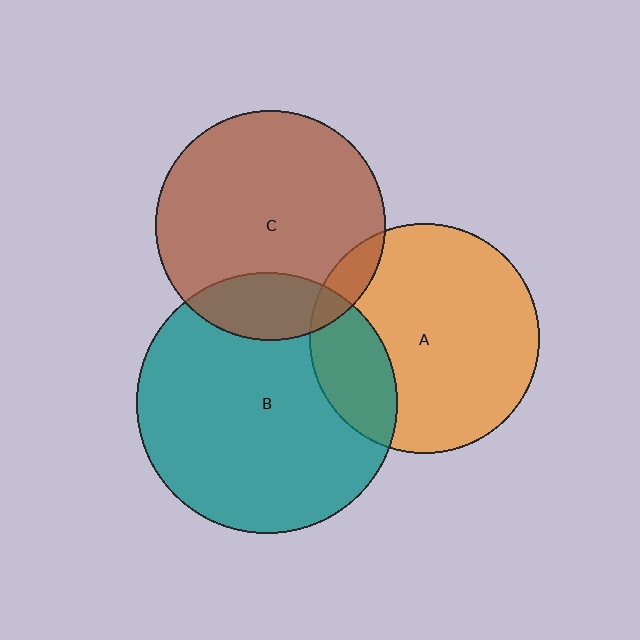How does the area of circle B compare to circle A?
Approximately 1.3 times.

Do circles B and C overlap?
Yes.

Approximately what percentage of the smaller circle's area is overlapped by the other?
Approximately 20%.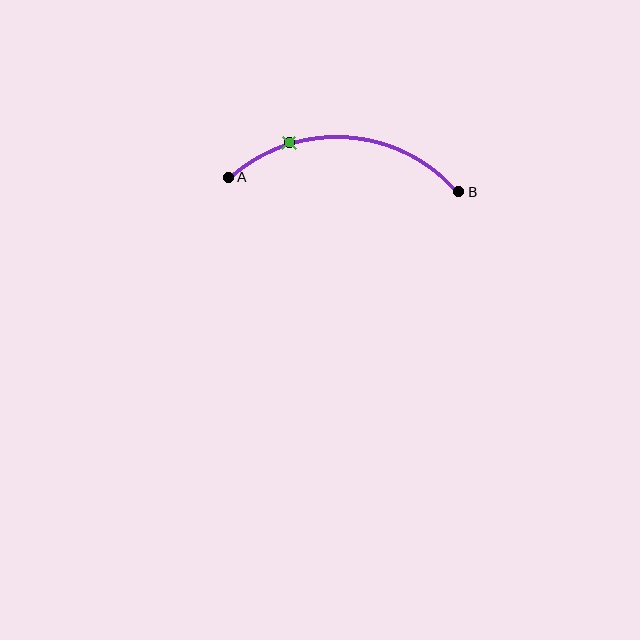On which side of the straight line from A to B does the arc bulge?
The arc bulges above the straight line connecting A and B.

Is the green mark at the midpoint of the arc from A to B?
No. The green mark lies on the arc but is closer to endpoint A. The arc midpoint would be at the point on the curve equidistant along the arc from both A and B.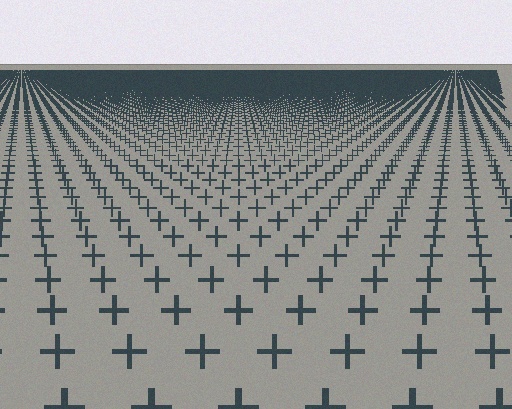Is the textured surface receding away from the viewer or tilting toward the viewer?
The surface is receding away from the viewer. Texture elements get smaller and denser toward the top.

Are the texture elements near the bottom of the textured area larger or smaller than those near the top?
Larger. Near the bottom, elements are closer to the viewer and appear at a bigger on-screen size.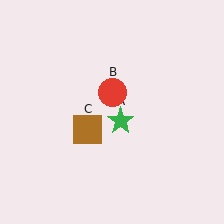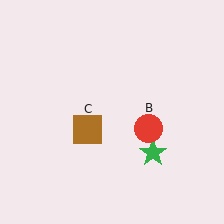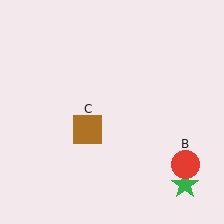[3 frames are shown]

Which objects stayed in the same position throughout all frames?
Brown square (object C) remained stationary.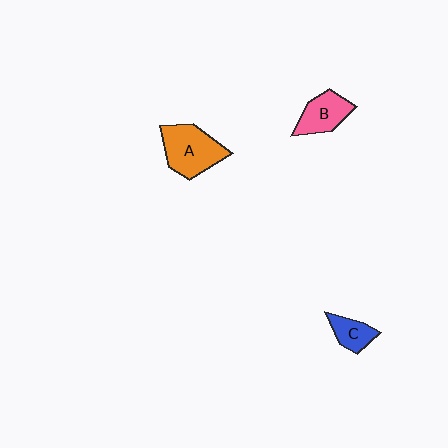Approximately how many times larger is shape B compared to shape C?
Approximately 1.5 times.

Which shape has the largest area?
Shape A (orange).